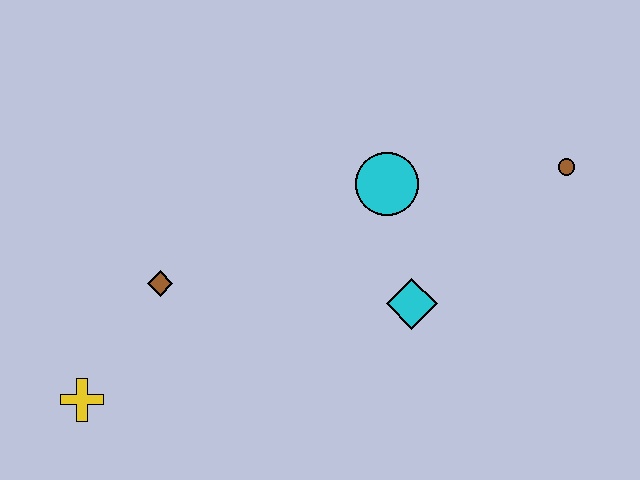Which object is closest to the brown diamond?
The yellow cross is closest to the brown diamond.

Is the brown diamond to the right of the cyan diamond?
No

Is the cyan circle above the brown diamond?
Yes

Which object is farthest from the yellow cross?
The brown circle is farthest from the yellow cross.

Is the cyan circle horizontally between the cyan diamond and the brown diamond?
Yes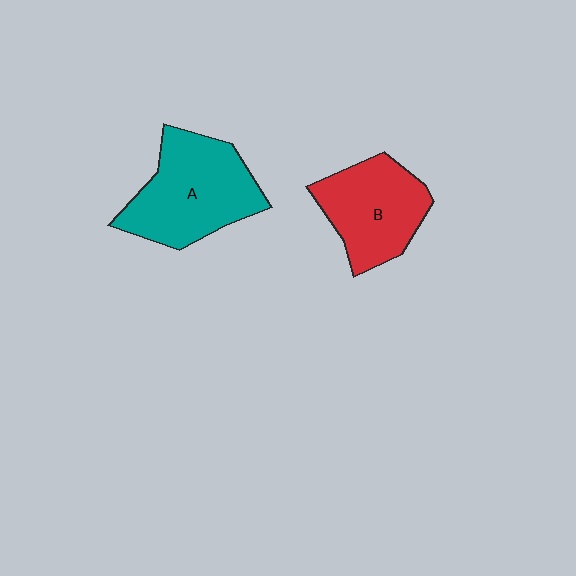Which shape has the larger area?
Shape A (teal).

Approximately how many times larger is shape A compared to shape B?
Approximately 1.2 times.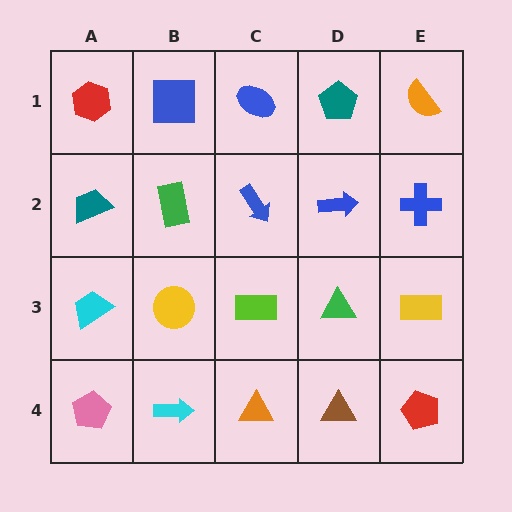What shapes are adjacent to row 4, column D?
A green triangle (row 3, column D), an orange triangle (row 4, column C), a red pentagon (row 4, column E).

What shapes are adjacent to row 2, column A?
A red hexagon (row 1, column A), a cyan trapezoid (row 3, column A), a green rectangle (row 2, column B).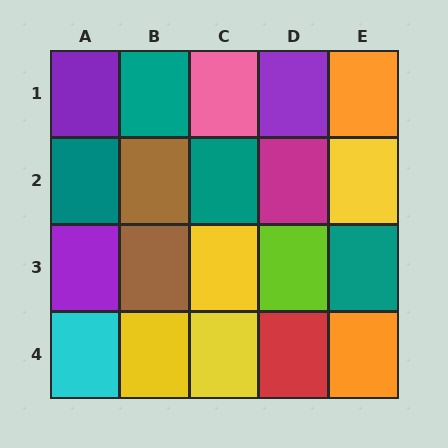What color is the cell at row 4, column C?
Yellow.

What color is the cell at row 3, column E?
Teal.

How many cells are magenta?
1 cell is magenta.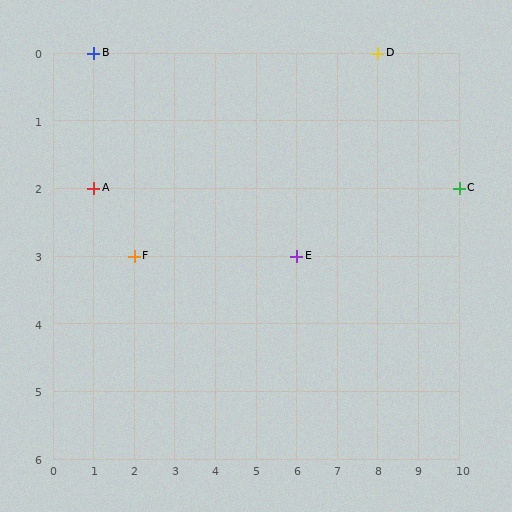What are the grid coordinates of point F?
Point F is at grid coordinates (2, 3).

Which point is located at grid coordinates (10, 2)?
Point C is at (10, 2).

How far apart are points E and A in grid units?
Points E and A are 5 columns and 1 row apart (about 5.1 grid units diagonally).